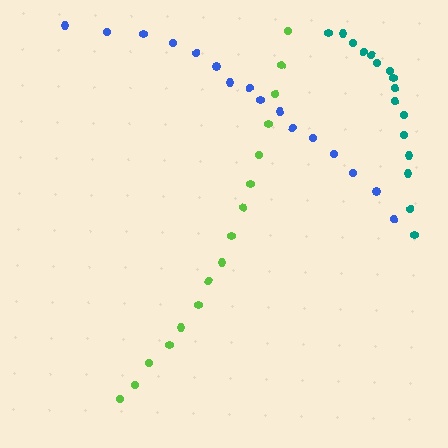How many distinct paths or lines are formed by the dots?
There are 3 distinct paths.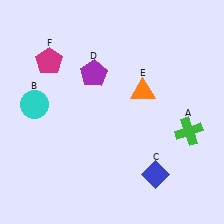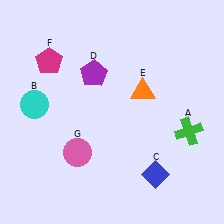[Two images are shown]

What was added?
A pink circle (G) was added in Image 2.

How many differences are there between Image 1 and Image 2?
There is 1 difference between the two images.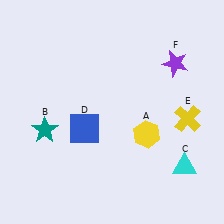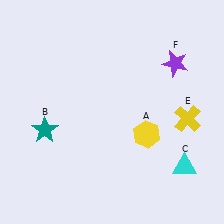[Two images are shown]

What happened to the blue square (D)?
The blue square (D) was removed in Image 2. It was in the bottom-left area of Image 1.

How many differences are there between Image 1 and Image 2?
There is 1 difference between the two images.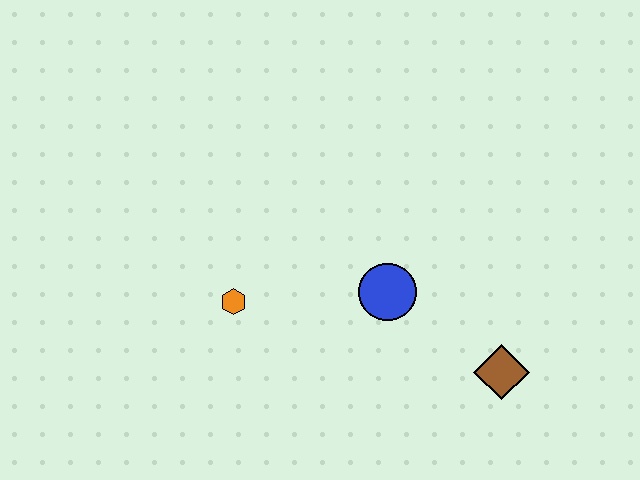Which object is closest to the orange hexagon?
The blue circle is closest to the orange hexagon.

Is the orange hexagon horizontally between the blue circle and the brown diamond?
No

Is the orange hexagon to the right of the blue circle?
No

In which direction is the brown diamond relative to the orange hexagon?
The brown diamond is to the right of the orange hexagon.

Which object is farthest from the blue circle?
The orange hexagon is farthest from the blue circle.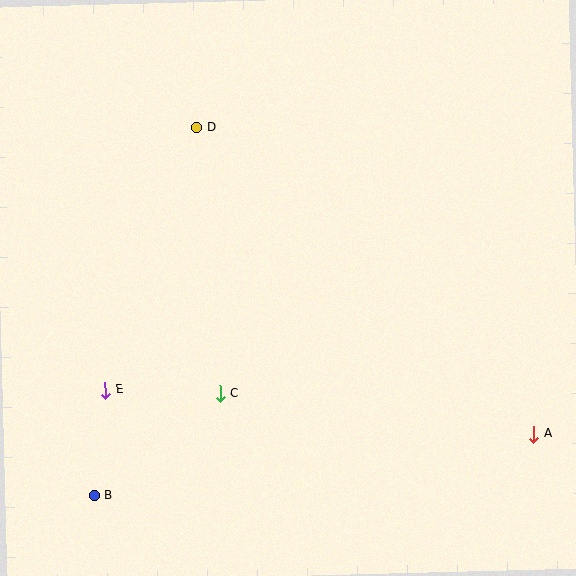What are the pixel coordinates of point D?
Point D is at (197, 127).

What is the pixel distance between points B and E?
The distance between B and E is 106 pixels.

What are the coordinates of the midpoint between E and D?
The midpoint between E and D is at (151, 259).